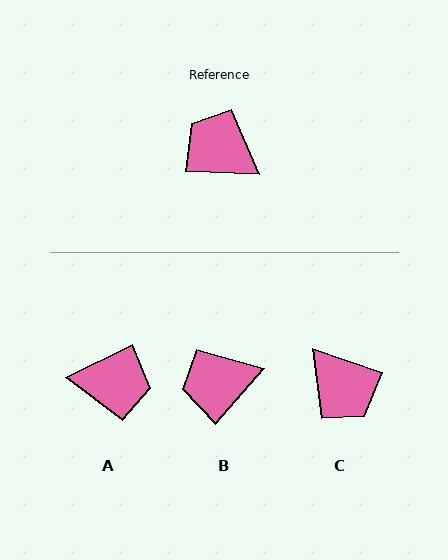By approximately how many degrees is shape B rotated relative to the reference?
Approximately 51 degrees counter-clockwise.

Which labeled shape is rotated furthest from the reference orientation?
C, about 164 degrees away.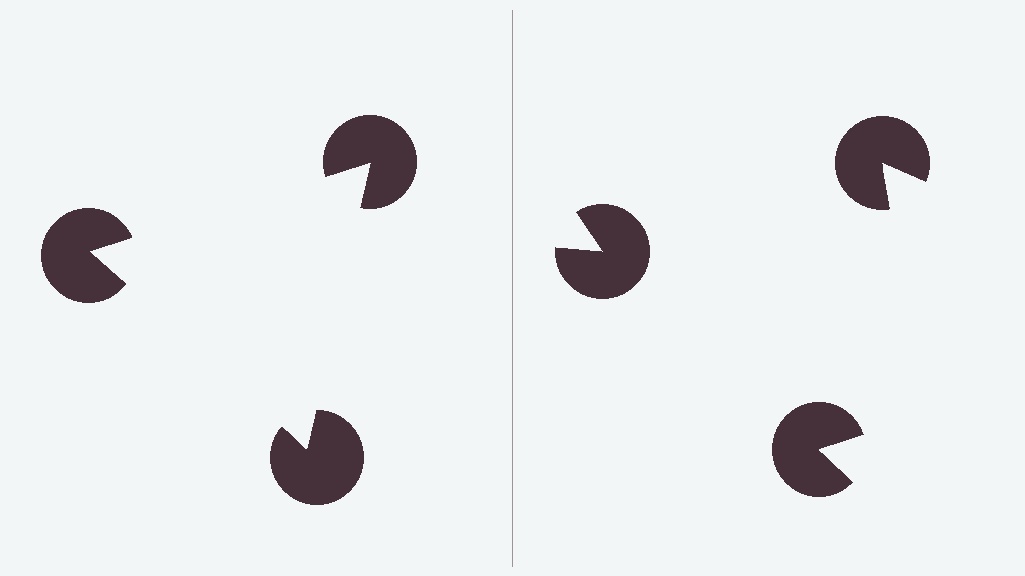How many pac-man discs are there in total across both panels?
6 — 3 on each side.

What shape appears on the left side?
An illusory triangle.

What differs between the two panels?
The pac-man discs are positioned identically on both sides; only the wedge orientations differ. On the left they align to a triangle; on the right they are misaligned.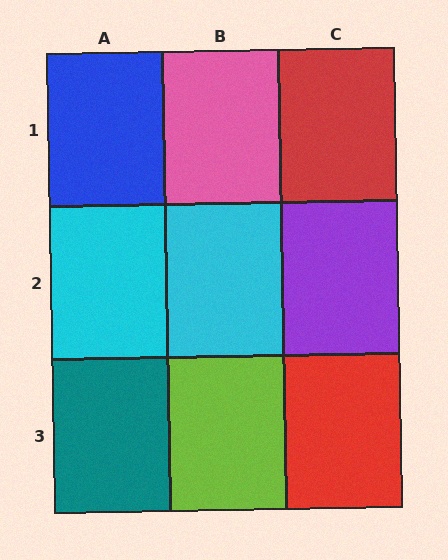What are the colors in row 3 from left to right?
Teal, lime, red.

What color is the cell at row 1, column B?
Pink.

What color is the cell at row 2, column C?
Purple.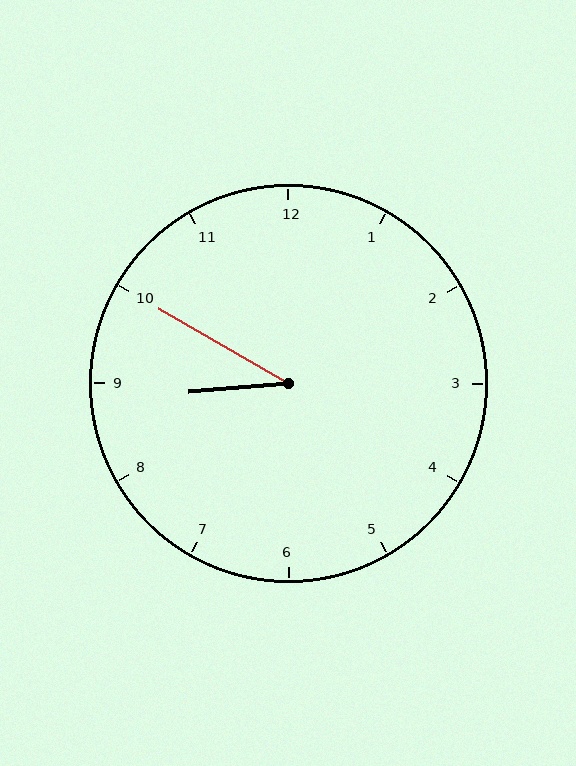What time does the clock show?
8:50.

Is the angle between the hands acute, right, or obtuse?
It is acute.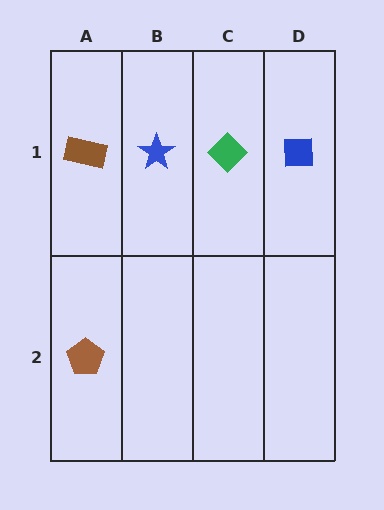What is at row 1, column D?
A blue square.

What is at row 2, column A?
A brown pentagon.